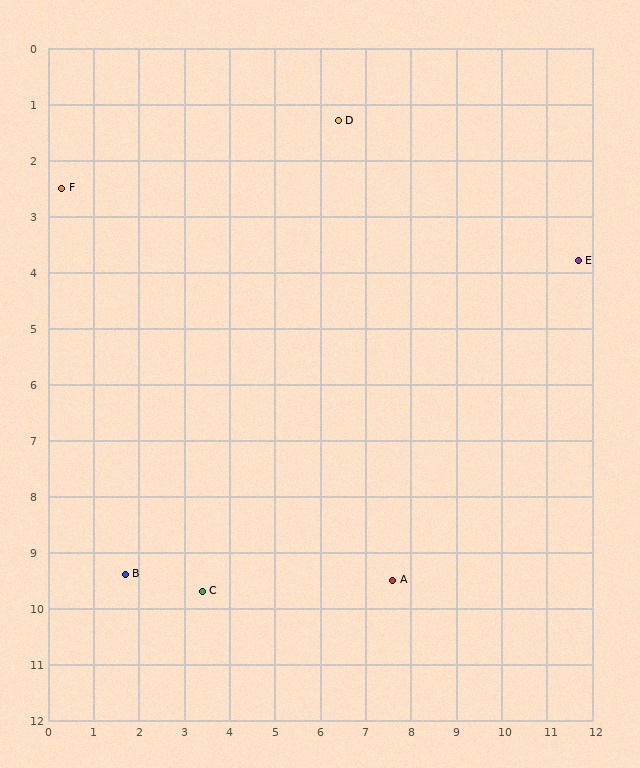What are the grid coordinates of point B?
Point B is at approximately (1.7, 9.4).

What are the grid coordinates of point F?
Point F is at approximately (0.3, 2.5).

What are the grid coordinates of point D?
Point D is at approximately (6.4, 1.3).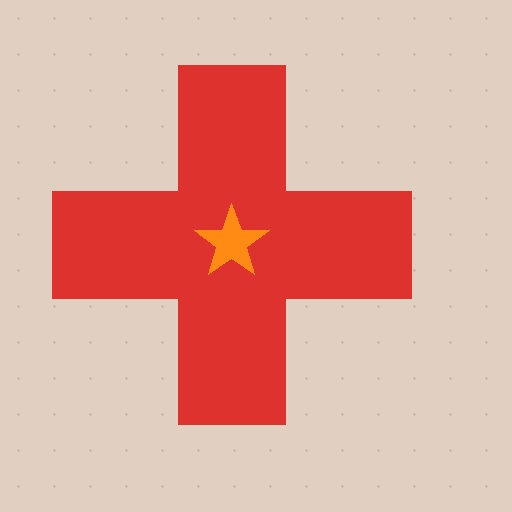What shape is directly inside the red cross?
The orange star.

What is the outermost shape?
The red cross.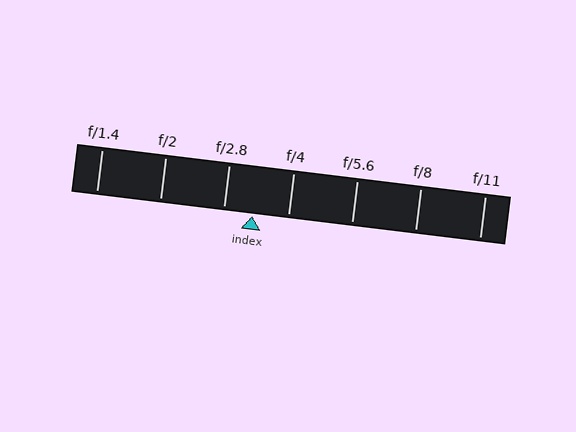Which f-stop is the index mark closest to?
The index mark is closest to f/2.8.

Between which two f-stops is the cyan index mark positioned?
The index mark is between f/2.8 and f/4.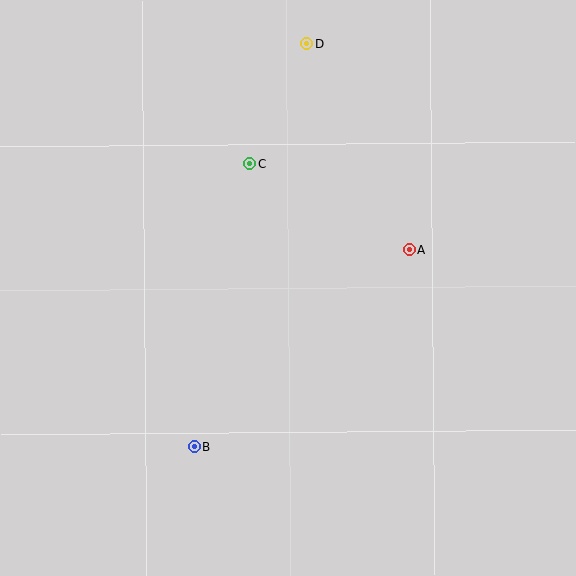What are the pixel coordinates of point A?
Point A is at (409, 250).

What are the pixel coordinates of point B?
Point B is at (194, 447).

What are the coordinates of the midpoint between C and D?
The midpoint between C and D is at (278, 104).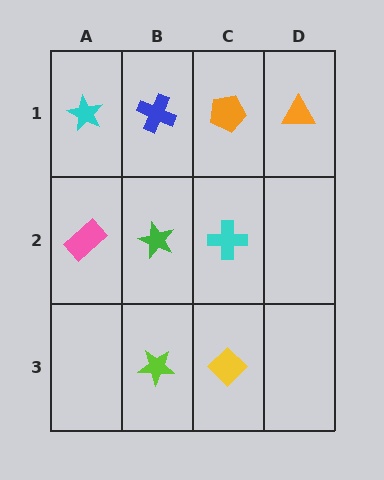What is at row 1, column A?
A cyan star.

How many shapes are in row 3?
2 shapes.